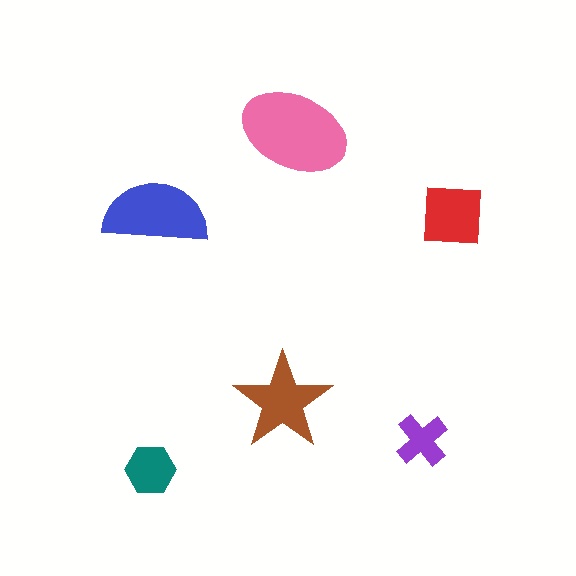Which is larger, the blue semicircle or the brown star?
The blue semicircle.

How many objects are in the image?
There are 6 objects in the image.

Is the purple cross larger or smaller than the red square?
Smaller.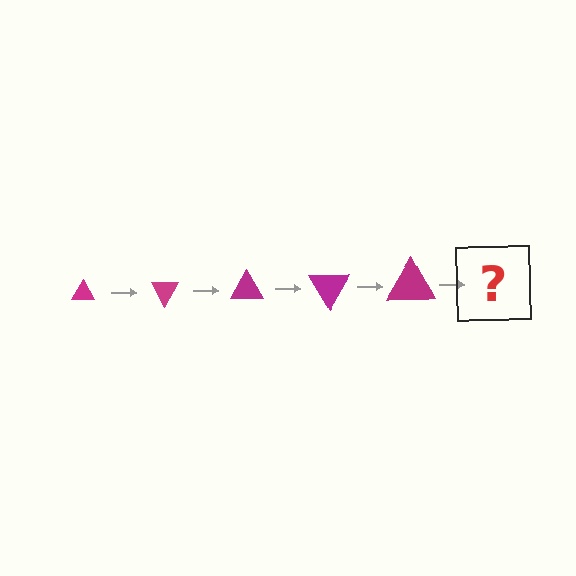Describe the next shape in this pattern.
It should be a triangle, larger than the previous one and rotated 300 degrees from the start.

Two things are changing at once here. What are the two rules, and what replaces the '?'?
The two rules are that the triangle grows larger each step and it rotates 60 degrees each step. The '?' should be a triangle, larger than the previous one and rotated 300 degrees from the start.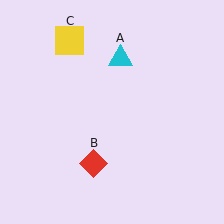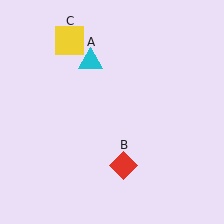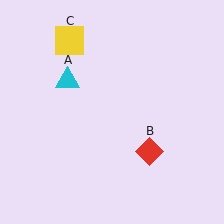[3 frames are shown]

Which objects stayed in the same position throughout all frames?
Yellow square (object C) remained stationary.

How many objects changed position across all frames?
2 objects changed position: cyan triangle (object A), red diamond (object B).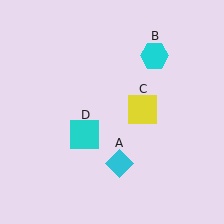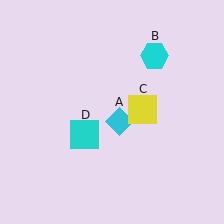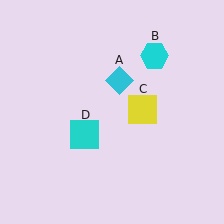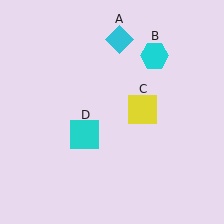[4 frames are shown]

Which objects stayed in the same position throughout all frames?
Cyan hexagon (object B) and yellow square (object C) and cyan square (object D) remained stationary.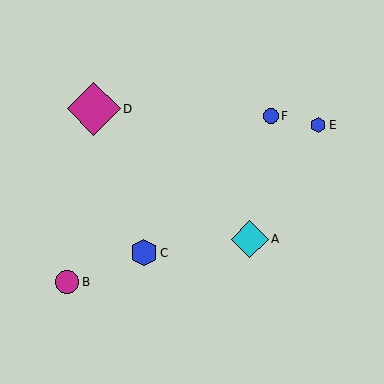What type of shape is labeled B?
Shape B is a magenta circle.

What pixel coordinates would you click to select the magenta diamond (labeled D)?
Click at (94, 109) to select the magenta diamond D.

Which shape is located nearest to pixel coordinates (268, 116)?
The blue circle (labeled F) at (271, 116) is nearest to that location.